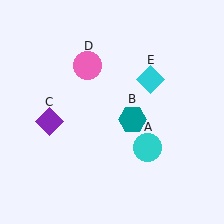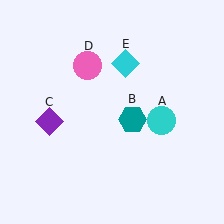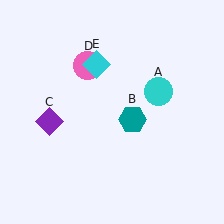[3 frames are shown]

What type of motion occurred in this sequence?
The cyan circle (object A), cyan diamond (object E) rotated counterclockwise around the center of the scene.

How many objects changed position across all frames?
2 objects changed position: cyan circle (object A), cyan diamond (object E).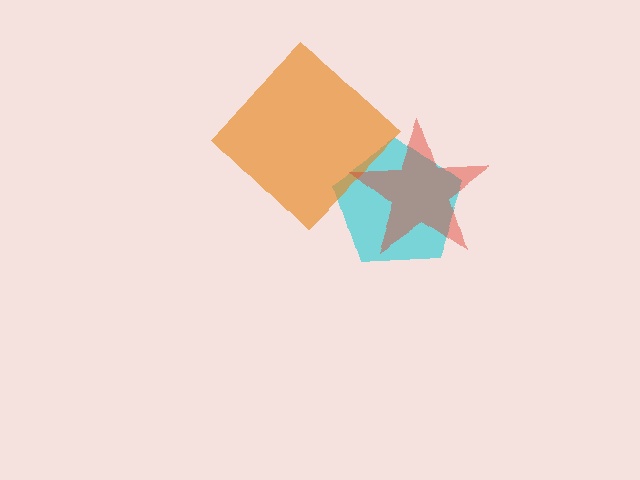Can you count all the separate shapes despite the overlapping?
Yes, there are 3 separate shapes.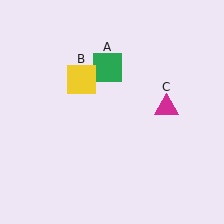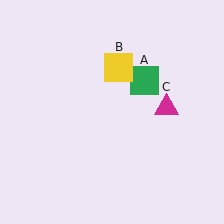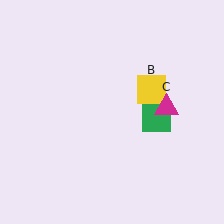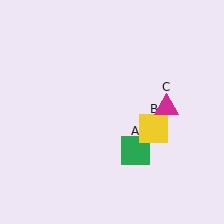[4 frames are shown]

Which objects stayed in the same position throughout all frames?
Magenta triangle (object C) remained stationary.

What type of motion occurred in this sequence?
The green square (object A), yellow square (object B) rotated clockwise around the center of the scene.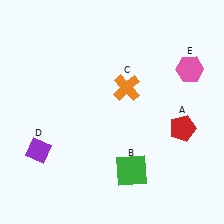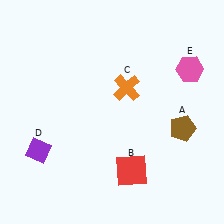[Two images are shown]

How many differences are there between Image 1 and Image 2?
There are 2 differences between the two images.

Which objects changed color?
A changed from red to brown. B changed from green to red.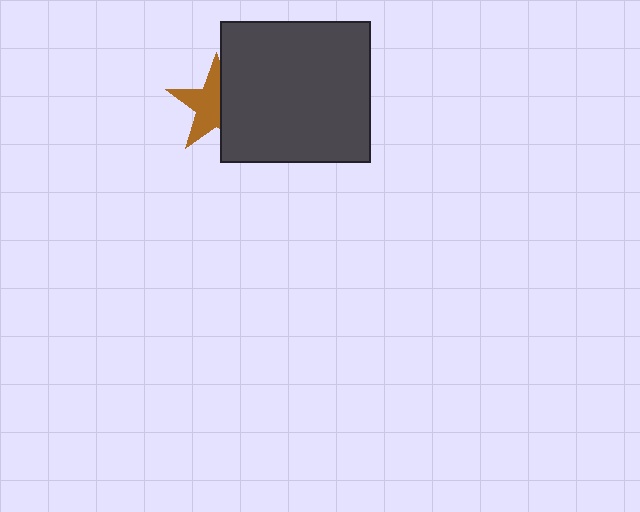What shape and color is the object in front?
The object in front is a dark gray rectangle.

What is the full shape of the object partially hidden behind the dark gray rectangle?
The partially hidden object is a brown star.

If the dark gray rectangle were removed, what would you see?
You would see the complete brown star.